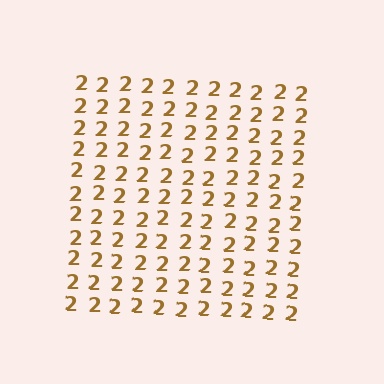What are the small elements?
The small elements are digit 2's.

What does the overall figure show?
The overall figure shows a square.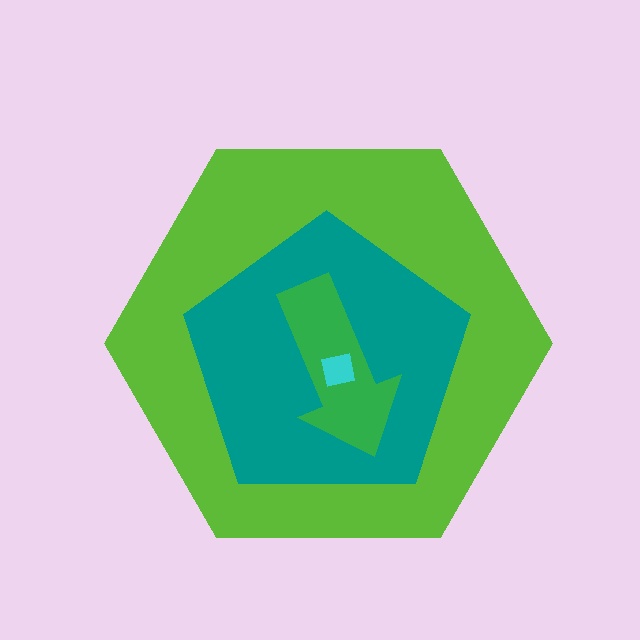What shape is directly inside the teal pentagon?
The green arrow.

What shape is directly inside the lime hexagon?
The teal pentagon.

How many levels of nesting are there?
4.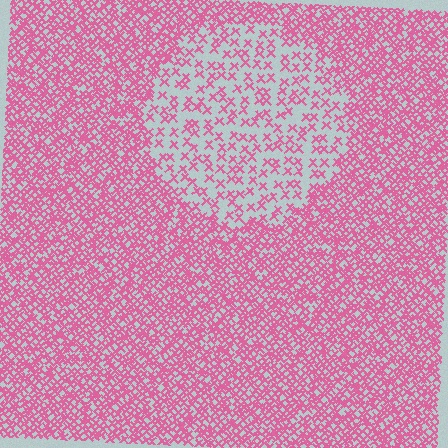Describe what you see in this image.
The image contains small pink elements arranged at two different densities. A circle-shaped region is visible where the elements are less densely packed than the surrounding area.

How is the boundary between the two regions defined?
The boundary is defined by a change in element density (approximately 2.5x ratio). All elements are the same color, size, and shape.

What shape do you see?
I see a circle.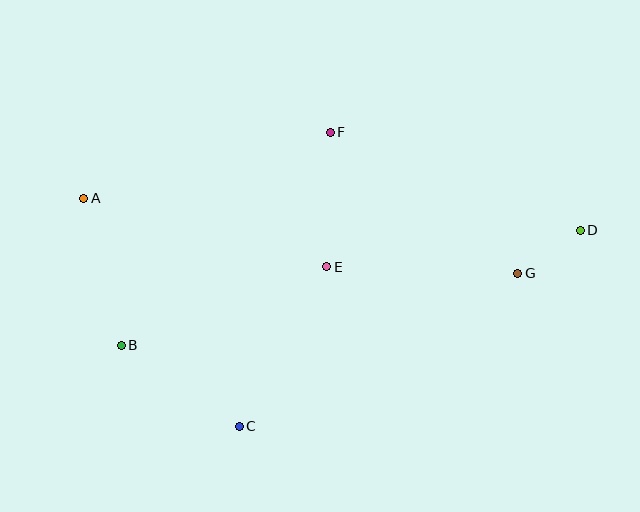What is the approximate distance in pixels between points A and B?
The distance between A and B is approximately 151 pixels.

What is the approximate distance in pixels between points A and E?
The distance between A and E is approximately 252 pixels.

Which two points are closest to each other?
Points D and G are closest to each other.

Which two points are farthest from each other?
Points A and D are farthest from each other.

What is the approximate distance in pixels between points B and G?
The distance between B and G is approximately 403 pixels.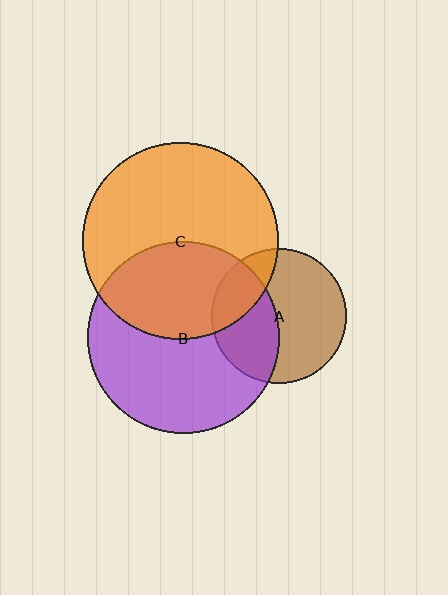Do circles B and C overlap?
Yes.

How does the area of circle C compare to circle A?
Approximately 2.1 times.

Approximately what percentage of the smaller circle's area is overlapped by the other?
Approximately 40%.